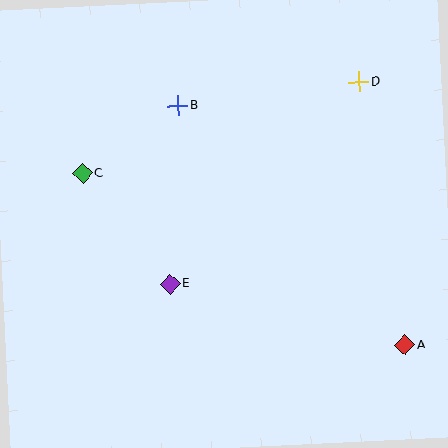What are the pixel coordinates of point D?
Point D is at (359, 82).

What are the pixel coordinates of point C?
Point C is at (83, 174).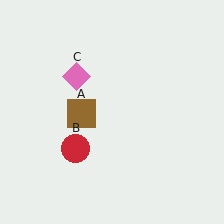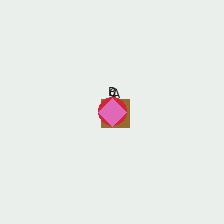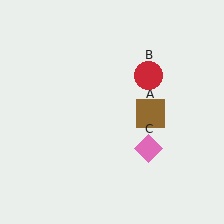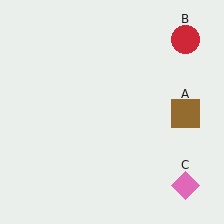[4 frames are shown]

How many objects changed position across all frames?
3 objects changed position: brown square (object A), red circle (object B), pink diamond (object C).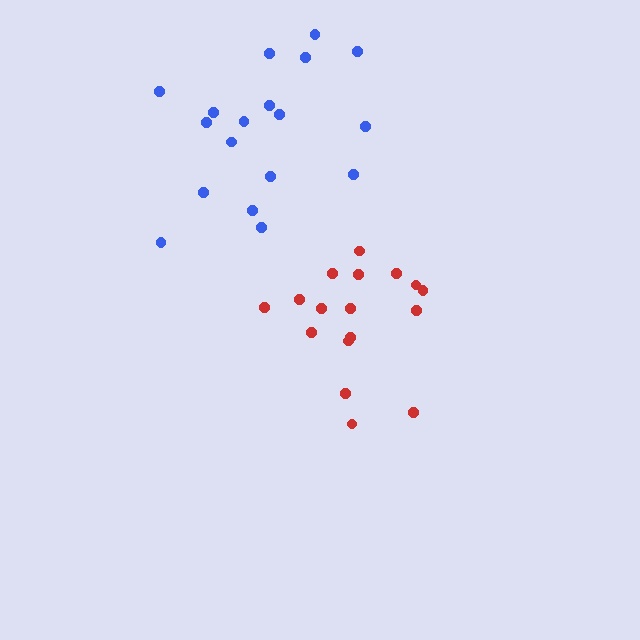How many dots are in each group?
Group 1: 18 dots, Group 2: 17 dots (35 total).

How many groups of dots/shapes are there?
There are 2 groups.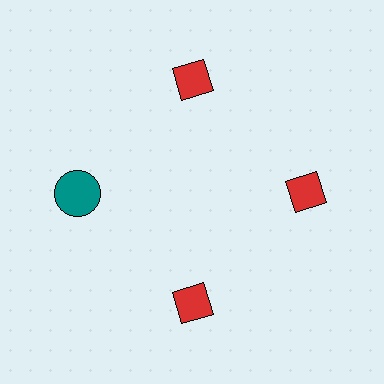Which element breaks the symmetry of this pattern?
The teal circle at roughly the 9 o'clock position breaks the symmetry. All other shapes are red diamonds.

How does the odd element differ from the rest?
It differs in both color (teal instead of red) and shape (circle instead of diamond).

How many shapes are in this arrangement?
There are 4 shapes arranged in a ring pattern.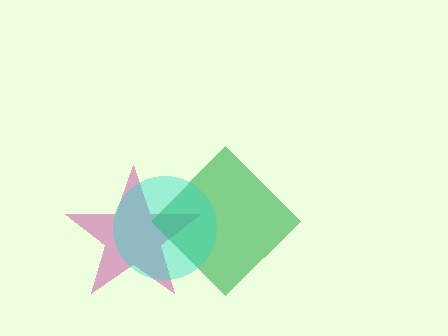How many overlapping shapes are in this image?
There are 3 overlapping shapes in the image.